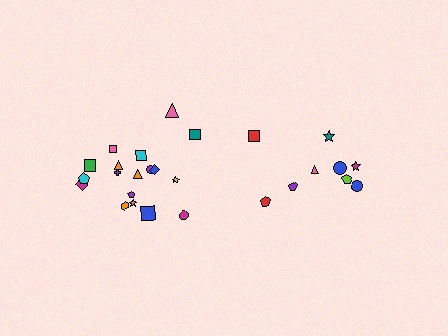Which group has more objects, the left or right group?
The left group.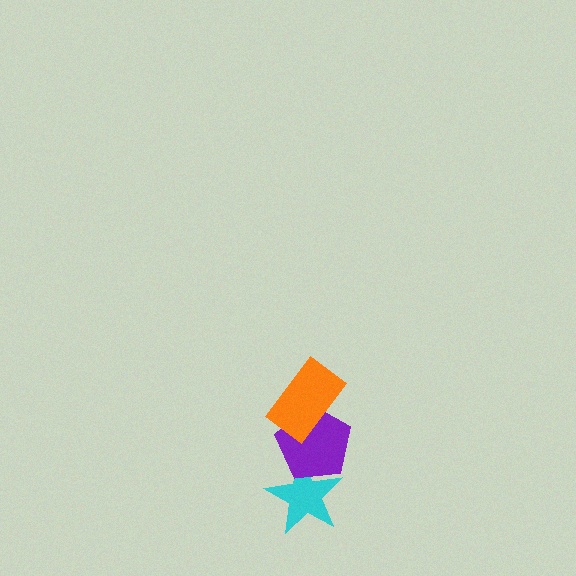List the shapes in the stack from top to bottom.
From top to bottom: the orange rectangle, the purple pentagon, the cyan star.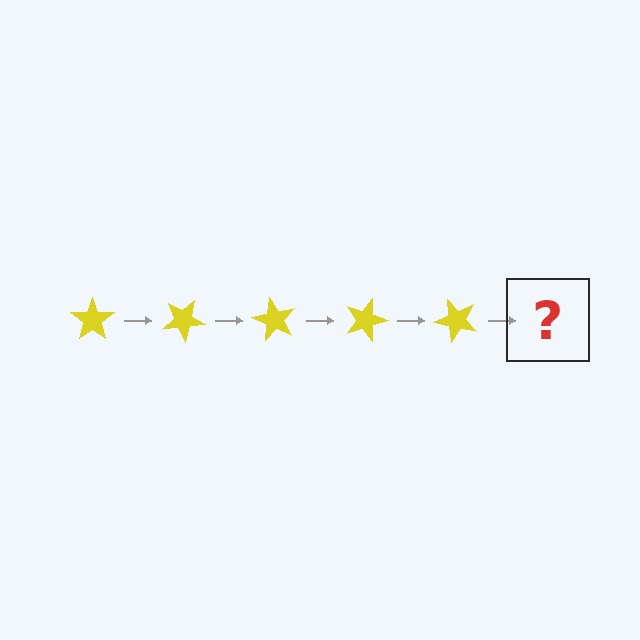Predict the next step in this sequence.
The next step is a yellow star rotated 150 degrees.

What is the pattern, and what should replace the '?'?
The pattern is that the star rotates 30 degrees each step. The '?' should be a yellow star rotated 150 degrees.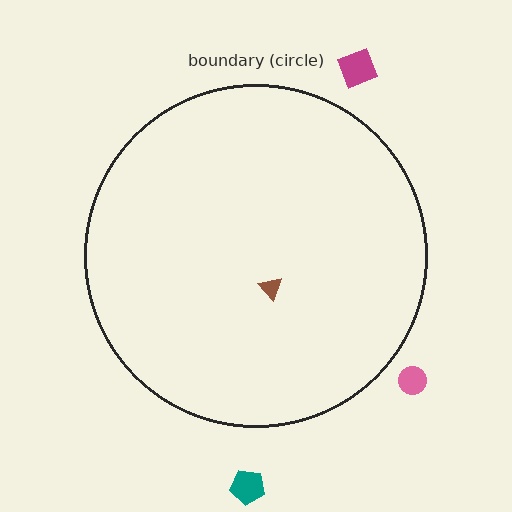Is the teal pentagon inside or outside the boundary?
Outside.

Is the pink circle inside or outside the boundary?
Outside.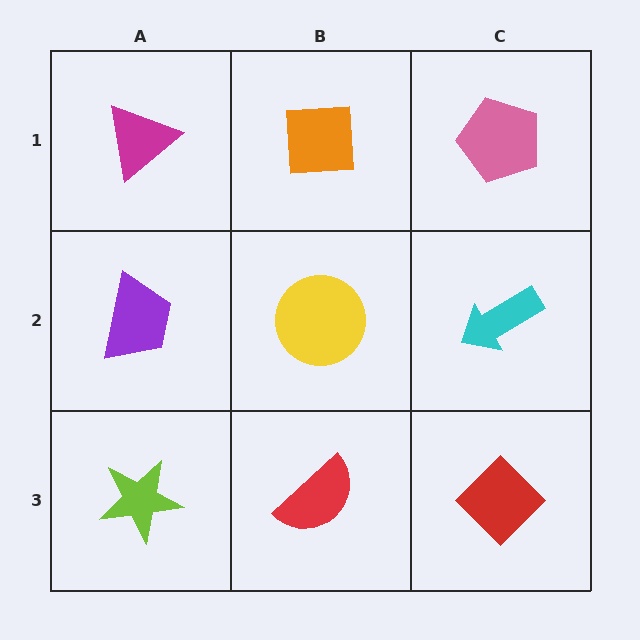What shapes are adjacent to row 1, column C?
A cyan arrow (row 2, column C), an orange square (row 1, column B).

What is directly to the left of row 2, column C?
A yellow circle.